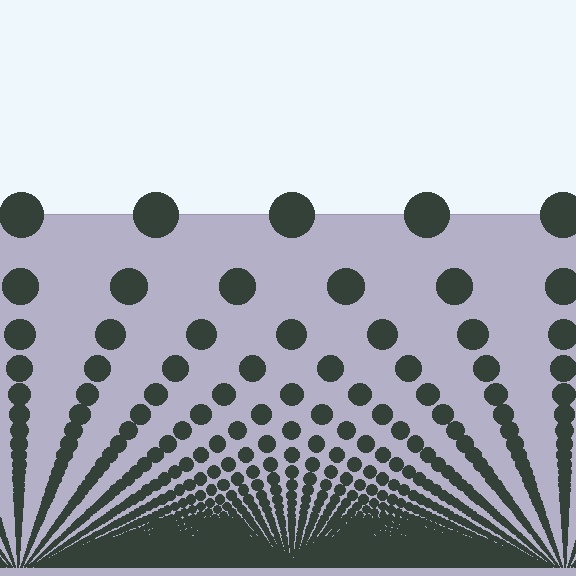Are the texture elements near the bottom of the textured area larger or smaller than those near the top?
Smaller. The gradient is inverted — elements near the bottom are smaller and denser.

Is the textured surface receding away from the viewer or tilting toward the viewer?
The surface appears to tilt toward the viewer. Texture elements get larger and sparser toward the top.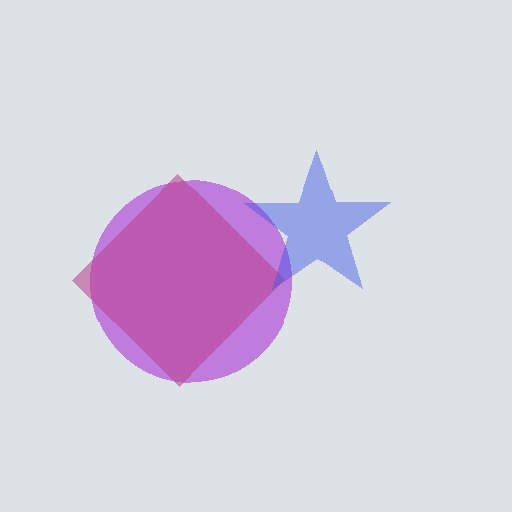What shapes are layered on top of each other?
The layered shapes are: a purple circle, a magenta diamond, a blue star.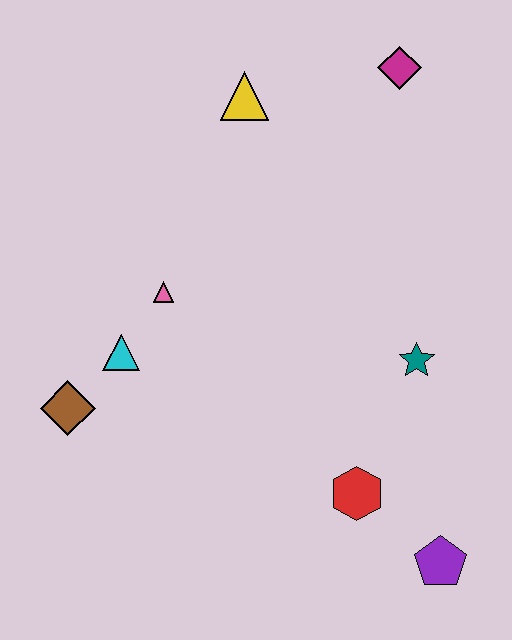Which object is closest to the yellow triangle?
The magenta diamond is closest to the yellow triangle.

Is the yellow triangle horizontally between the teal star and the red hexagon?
No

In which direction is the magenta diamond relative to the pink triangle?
The magenta diamond is to the right of the pink triangle.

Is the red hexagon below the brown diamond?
Yes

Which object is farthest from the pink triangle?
The purple pentagon is farthest from the pink triangle.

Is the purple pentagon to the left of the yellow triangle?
No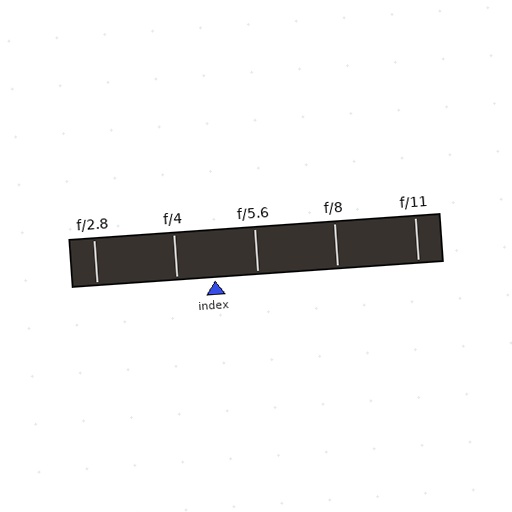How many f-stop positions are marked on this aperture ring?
There are 5 f-stop positions marked.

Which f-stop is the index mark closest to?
The index mark is closest to f/4.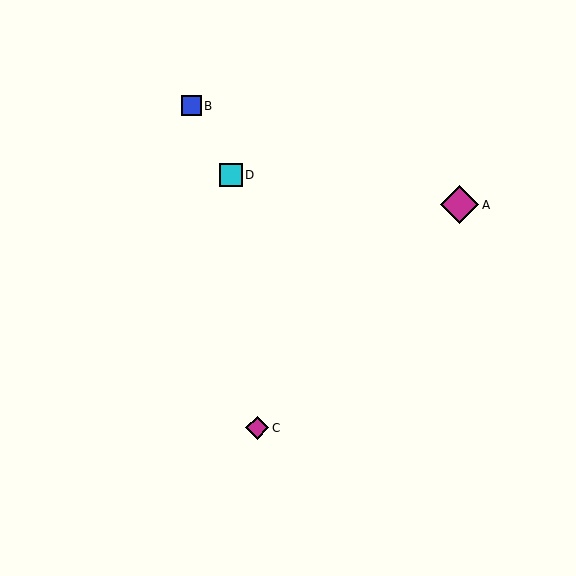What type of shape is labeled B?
Shape B is a blue square.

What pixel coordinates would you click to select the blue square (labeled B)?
Click at (191, 106) to select the blue square B.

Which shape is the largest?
The magenta diamond (labeled A) is the largest.